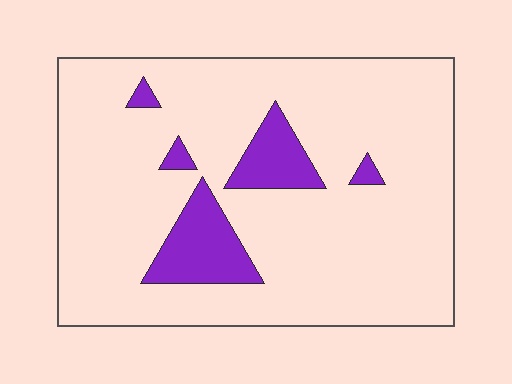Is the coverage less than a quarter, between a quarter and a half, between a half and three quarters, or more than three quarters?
Less than a quarter.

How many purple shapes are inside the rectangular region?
5.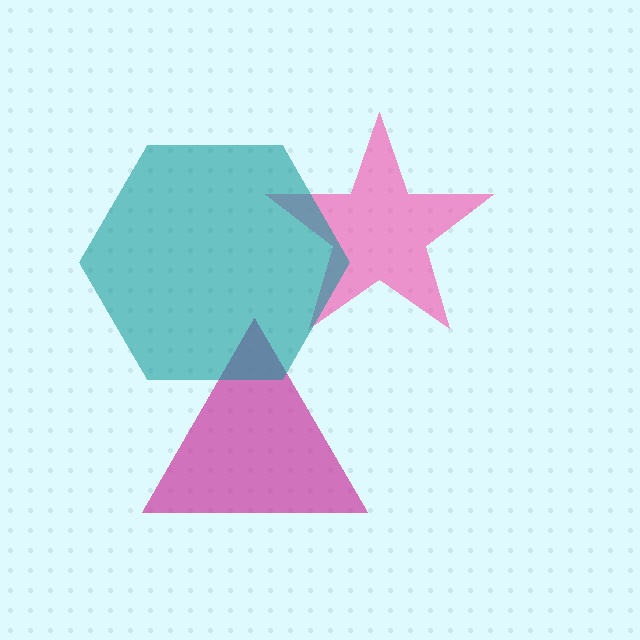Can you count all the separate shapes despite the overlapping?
Yes, there are 3 separate shapes.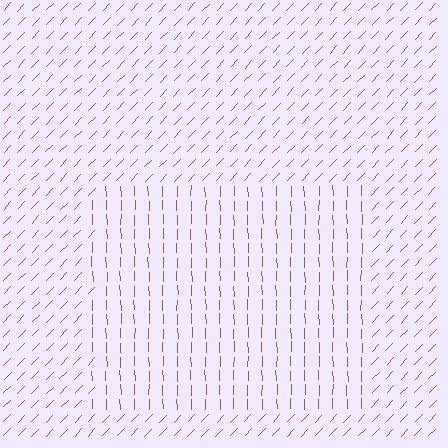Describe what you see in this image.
The image is filled with small brown line segments. A rectangle region in the image has lines oriented differently from the surrounding lines, creating a visible texture boundary.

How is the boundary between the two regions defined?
The boundary is defined purely by a change in line orientation (approximately 45 degrees difference). All lines are the same color and thickness.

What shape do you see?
I see a rectangle.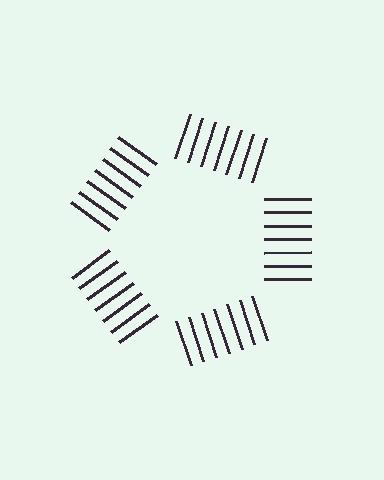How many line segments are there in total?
35 — 7 along each of the 5 edges.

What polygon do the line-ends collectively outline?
An illusory pentagon — the line segments terminate on its edges but no continuous stroke is drawn.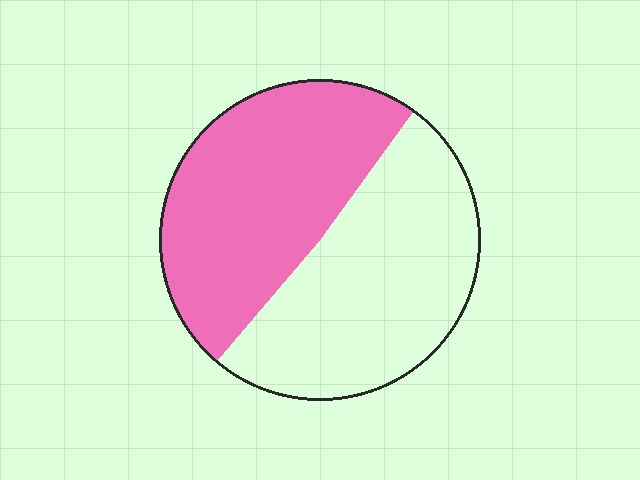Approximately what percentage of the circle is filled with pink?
Approximately 50%.